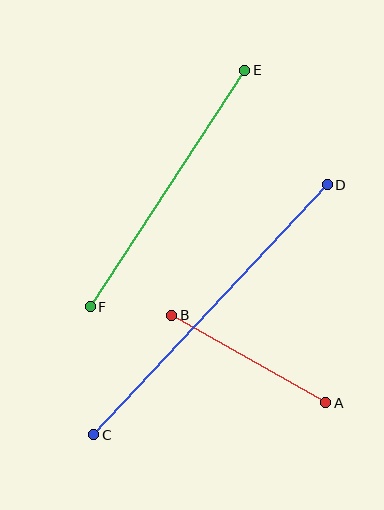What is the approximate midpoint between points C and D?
The midpoint is at approximately (210, 310) pixels.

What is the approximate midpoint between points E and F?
The midpoint is at approximately (168, 189) pixels.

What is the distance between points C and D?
The distance is approximately 342 pixels.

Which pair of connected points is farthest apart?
Points C and D are farthest apart.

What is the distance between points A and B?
The distance is approximately 177 pixels.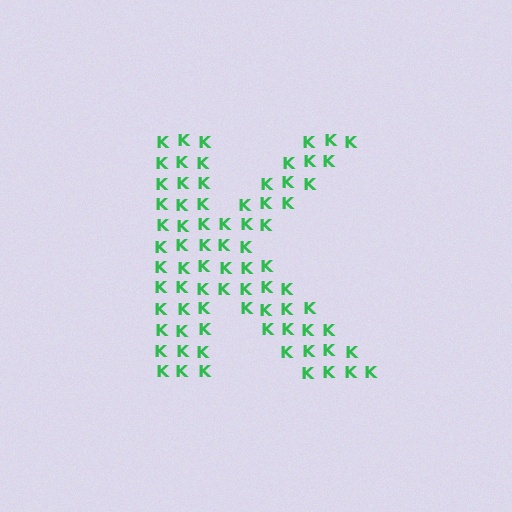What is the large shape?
The large shape is the letter K.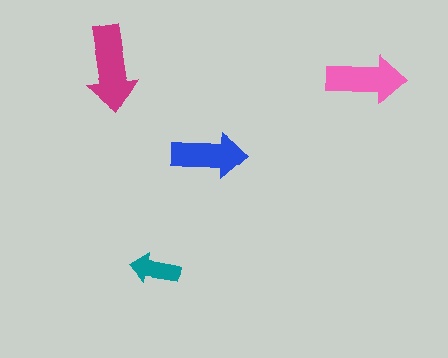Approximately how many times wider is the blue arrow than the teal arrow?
About 1.5 times wider.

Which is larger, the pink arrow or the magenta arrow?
The magenta one.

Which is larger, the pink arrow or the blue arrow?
The pink one.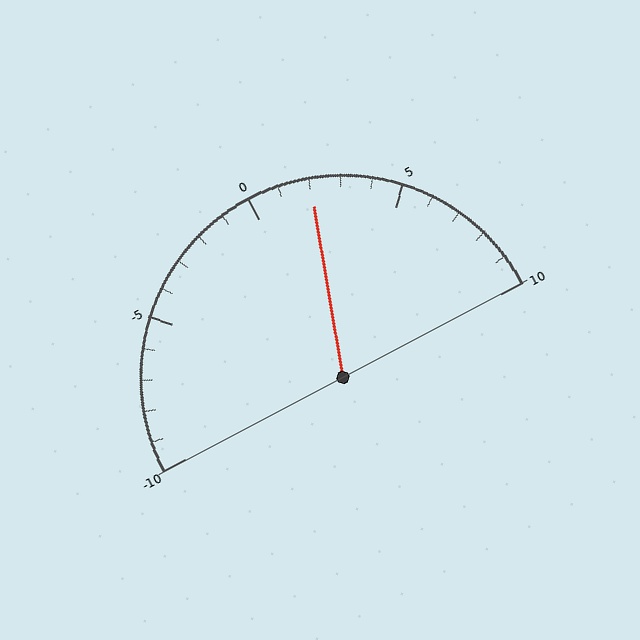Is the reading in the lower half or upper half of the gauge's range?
The reading is in the upper half of the range (-10 to 10).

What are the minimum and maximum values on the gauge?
The gauge ranges from -10 to 10.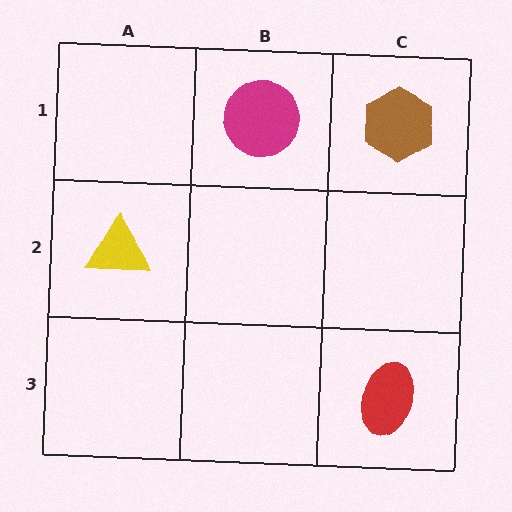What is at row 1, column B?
A magenta circle.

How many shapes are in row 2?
1 shape.